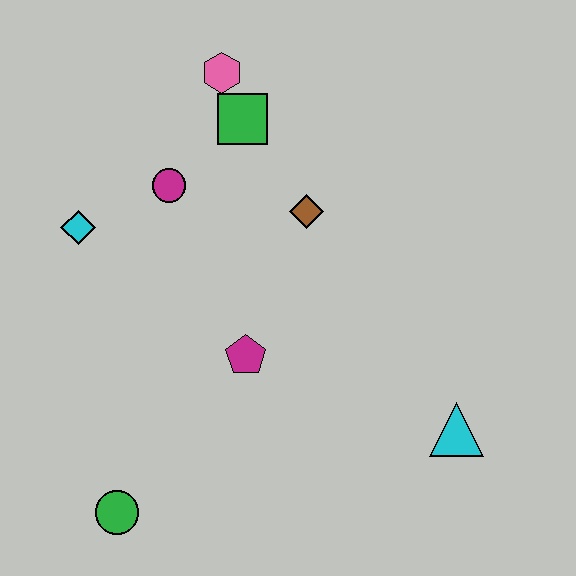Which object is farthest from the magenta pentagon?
The pink hexagon is farthest from the magenta pentagon.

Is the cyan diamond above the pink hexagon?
No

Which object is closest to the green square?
The pink hexagon is closest to the green square.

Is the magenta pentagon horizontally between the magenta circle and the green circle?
No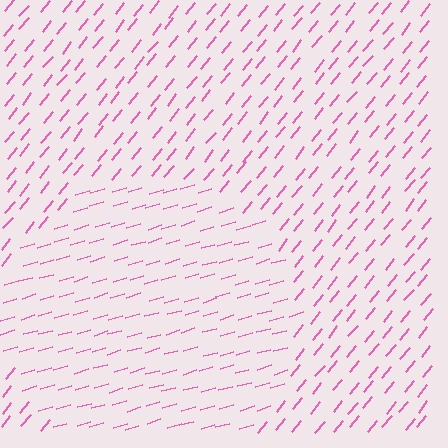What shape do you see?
I see a circle.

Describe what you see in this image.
The image is filled with small pink line segments. A circle region in the image has lines oriented differently from the surrounding lines, creating a visible texture boundary.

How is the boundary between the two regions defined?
The boundary is defined purely by a change in line orientation (approximately 35 degrees difference). All lines are the same color and thickness.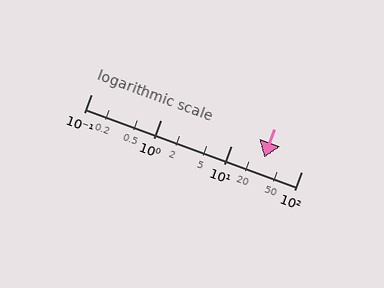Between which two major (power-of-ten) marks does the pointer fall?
The pointer is between 10 and 100.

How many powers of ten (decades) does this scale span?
The scale spans 3 decades, from 0.1 to 100.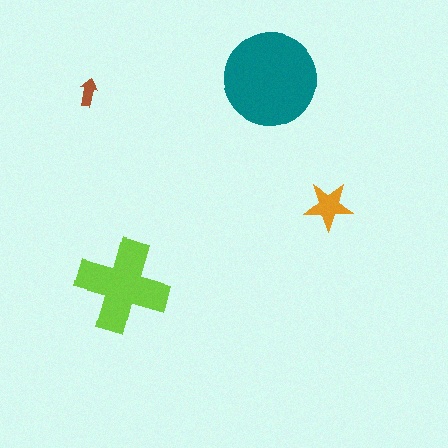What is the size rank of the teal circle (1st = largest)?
1st.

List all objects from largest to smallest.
The teal circle, the lime cross, the orange star, the brown arrow.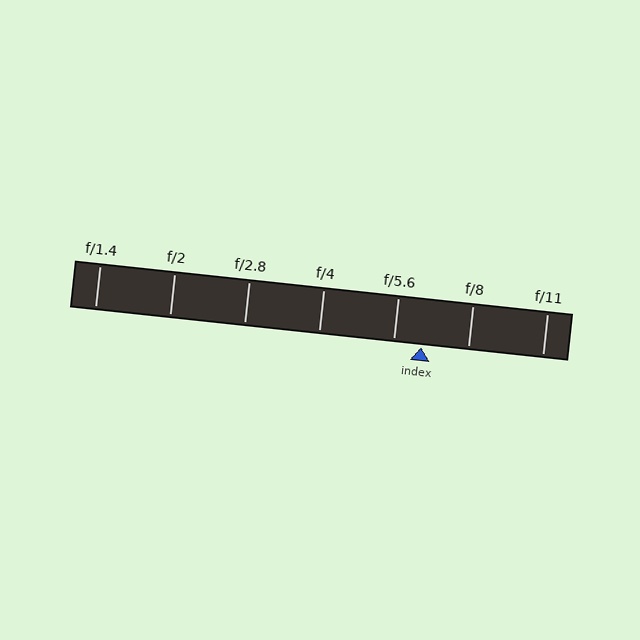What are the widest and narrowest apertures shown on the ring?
The widest aperture shown is f/1.4 and the narrowest is f/11.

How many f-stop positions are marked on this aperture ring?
There are 7 f-stop positions marked.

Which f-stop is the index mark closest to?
The index mark is closest to f/5.6.